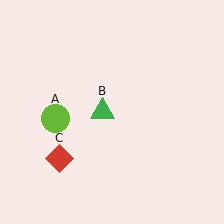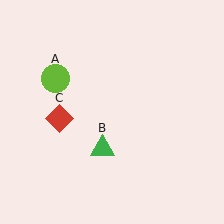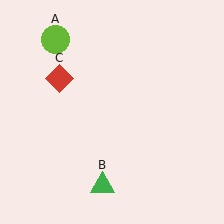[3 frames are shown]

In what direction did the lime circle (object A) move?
The lime circle (object A) moved up.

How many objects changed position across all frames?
3 objects changed position: lime circle (object A), green triangle (object B), red diamond (object C).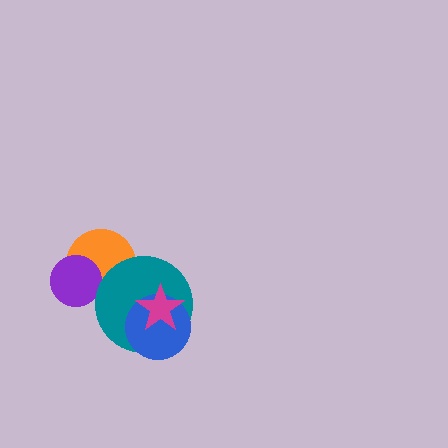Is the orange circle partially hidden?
Yes, it is partially covered by another shape.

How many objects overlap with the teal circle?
3 objects overlap with the teal circle.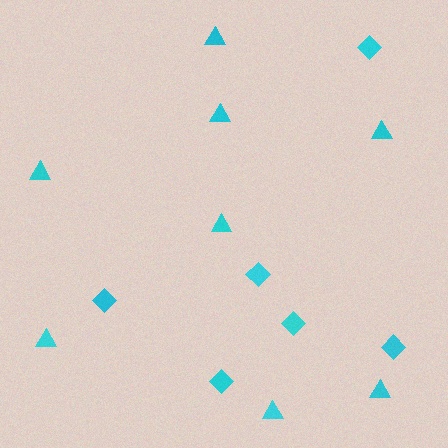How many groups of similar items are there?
There are 2 groups: one group of triangles (8) and one group of diamonds (6).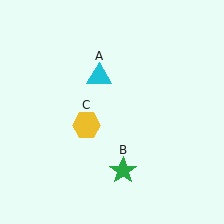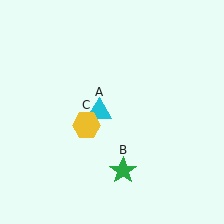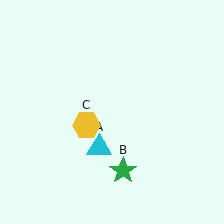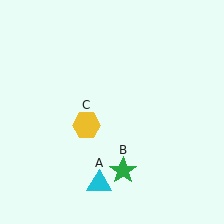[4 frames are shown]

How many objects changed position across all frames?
1 object changed position: cyan triangle (object A).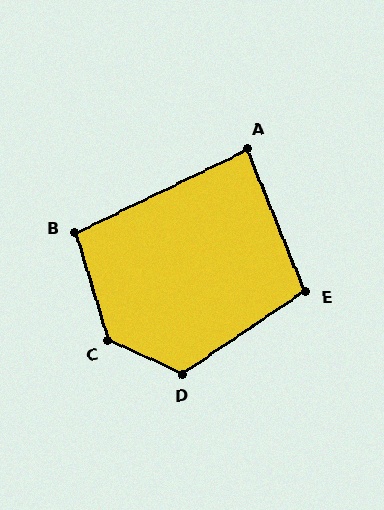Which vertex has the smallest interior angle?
A, at approximately 86 degrees.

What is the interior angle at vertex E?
Approximately 101 degrees (obtuse).